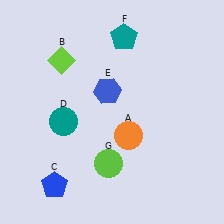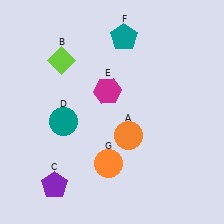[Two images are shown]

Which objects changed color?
C changed from blue to purple. E changed from blue to magenta. G changed from lime to orange.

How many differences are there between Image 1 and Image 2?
There are 3 differences between the two images.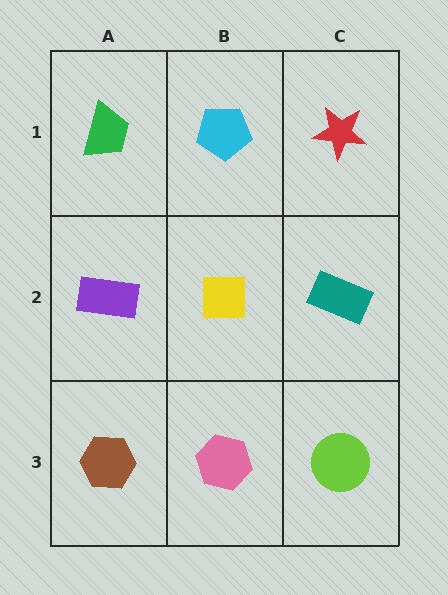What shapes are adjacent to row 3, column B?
A yellow square (row 2, column B), a brown hexagon (row 3, column A), a lime circle (row 3, column C).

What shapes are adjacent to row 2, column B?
A cyan pentagon (row 1, column B), a pink hexagon (row 3, column B), a purple rectangle (row 2, column A), a teal rectangle (row 2, column C).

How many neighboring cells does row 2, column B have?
4.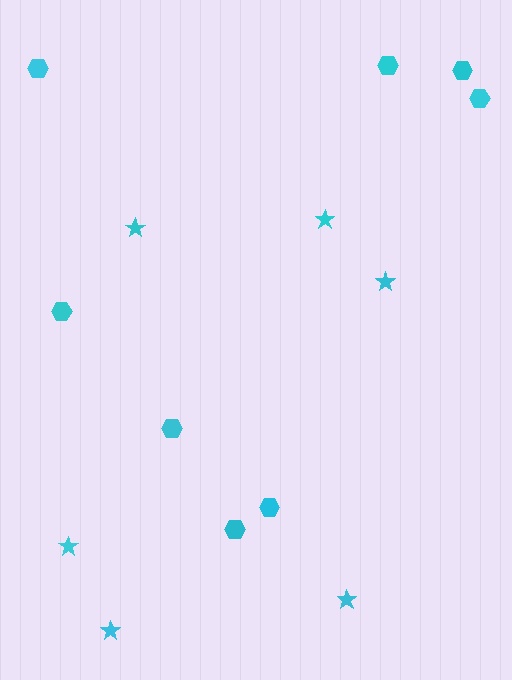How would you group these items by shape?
There are 2 groups: one group of hexagons (8) and one group of stars (6).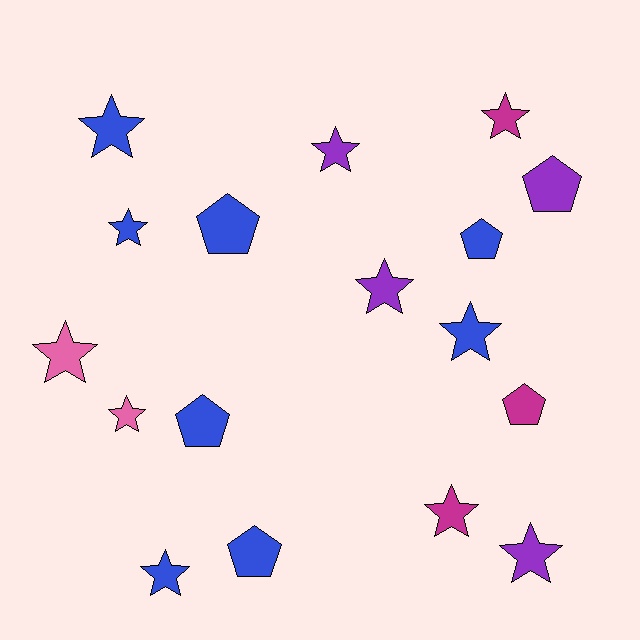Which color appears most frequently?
Blue, with 8 objects.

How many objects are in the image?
There are 17 objects.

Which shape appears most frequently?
Star, with 11 objects.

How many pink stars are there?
There are 2 pink stars.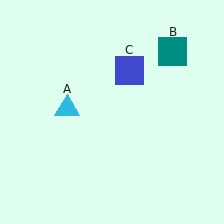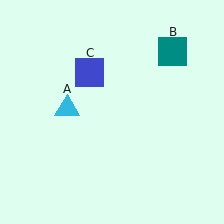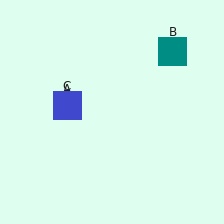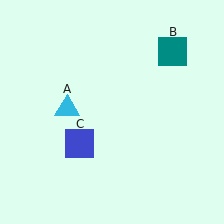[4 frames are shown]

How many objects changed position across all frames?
1 object changed position: blue square (object C).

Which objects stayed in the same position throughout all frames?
Cyan triangle (object A) and teal square (object B) remained stationary.